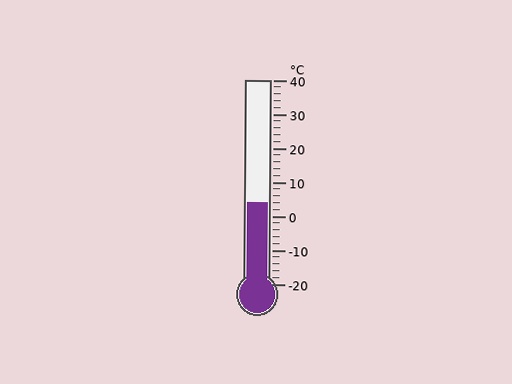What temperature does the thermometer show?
The thermometer shows approximately 4°C.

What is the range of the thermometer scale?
The thermometer scale ranges from -20°C to 40°C.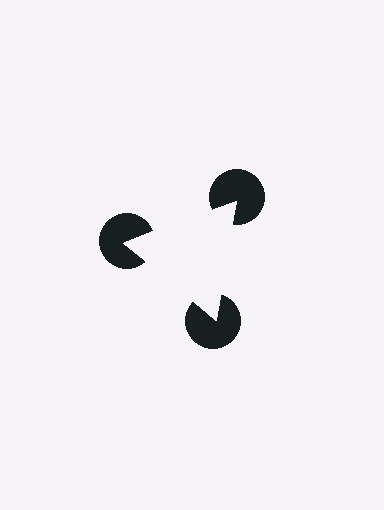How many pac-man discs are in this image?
There are 3 — one at each vertex of the illusory triangle.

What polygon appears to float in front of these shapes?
An illusory triangle — its edges are inferred from the aligned wedge cuts in the pac-man discs, not physically drawn.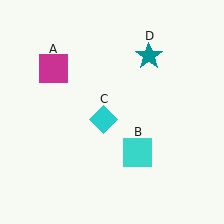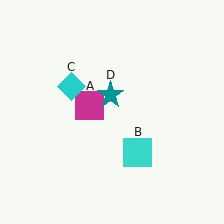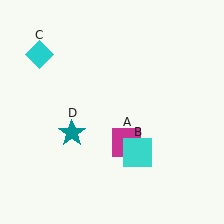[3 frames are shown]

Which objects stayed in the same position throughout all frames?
Cyan square (object B) remained stationary.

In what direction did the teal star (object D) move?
The teal star (object D) moved down and to the left.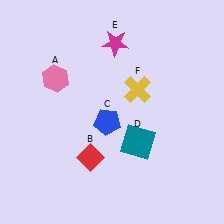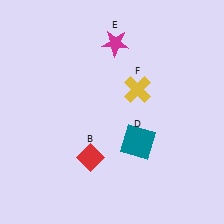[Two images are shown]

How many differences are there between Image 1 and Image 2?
There are 2 differences between the two images.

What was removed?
The pink hexagon (A), the blue pentagon (C) were removed in Image 2.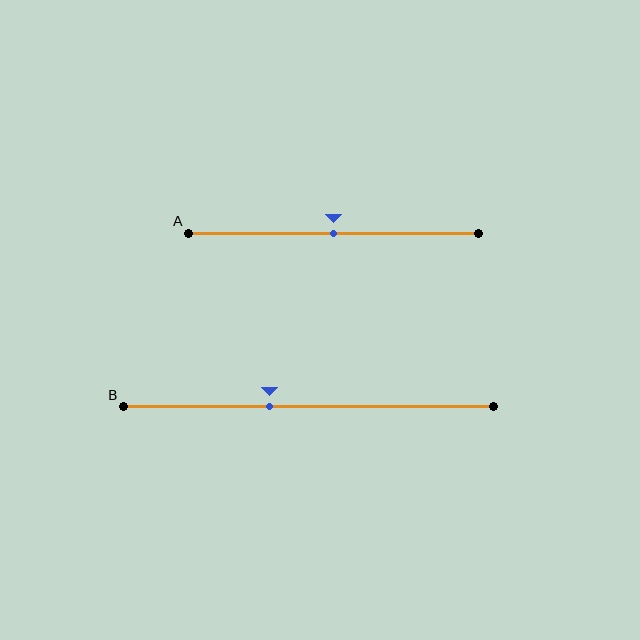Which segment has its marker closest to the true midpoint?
Segment A has its marker closest to the true midpoint.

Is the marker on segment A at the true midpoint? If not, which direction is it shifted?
Yes, the marker on segment A is at the true midpoint.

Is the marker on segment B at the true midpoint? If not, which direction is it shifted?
No, the marker on segment B is shifted to the left by about 11% of the segment length.